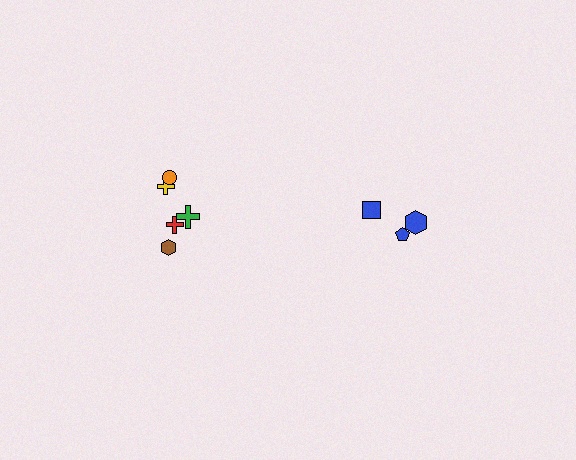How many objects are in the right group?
There are 3 objects.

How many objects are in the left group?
There are 5 objects.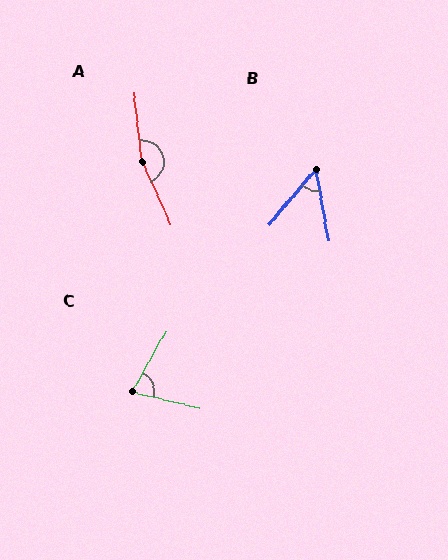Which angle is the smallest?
B, at approximately 50 degrees.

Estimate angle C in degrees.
Approximately 74 degrees.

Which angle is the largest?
A, at approximately 163 degrees.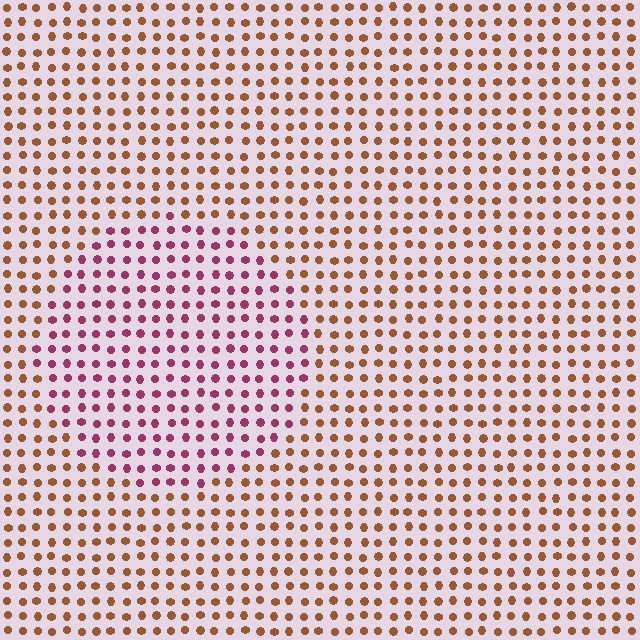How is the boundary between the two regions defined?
The boundary is defined purely by a slight shift in hue (about 52 degrees). Spacing, size, and orientation are identical on both sides.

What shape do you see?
I see a circle.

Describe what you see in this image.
The image is filled with small brown elements in a uniform arrangement. A circle-shaped region is visible where the elements are tinted to a slightly different hue, forming a subtle color boundary.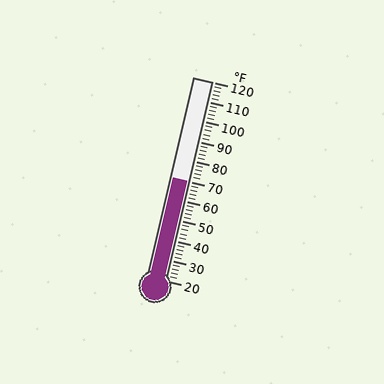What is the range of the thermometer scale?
The thermometer scale ranges from 20°F to 120°F.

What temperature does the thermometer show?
The thermometer shows approximately 70°F.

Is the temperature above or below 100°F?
The temperature is below 100°F.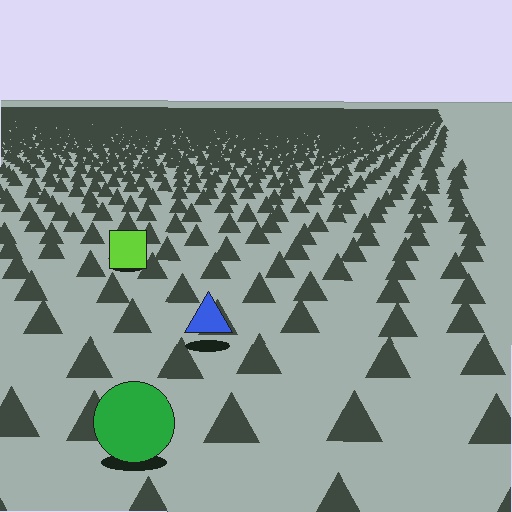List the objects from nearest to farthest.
From nearest to farthest: the green circle, the blue triangle, the lime square.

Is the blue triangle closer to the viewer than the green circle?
No. The green circle is closer — you can tell from the texture gradient: the ground texture is coarser near it.